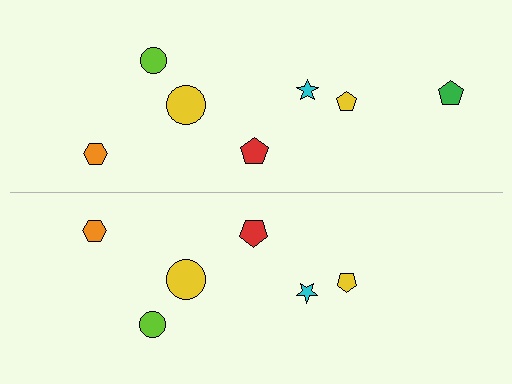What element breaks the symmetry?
A green pentagon is missing from the bottom side.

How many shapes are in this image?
There are 13 shapes in this image.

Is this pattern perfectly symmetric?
No, the pattern is not perfectly symmetric. A green pentagon is missing from the bottom side.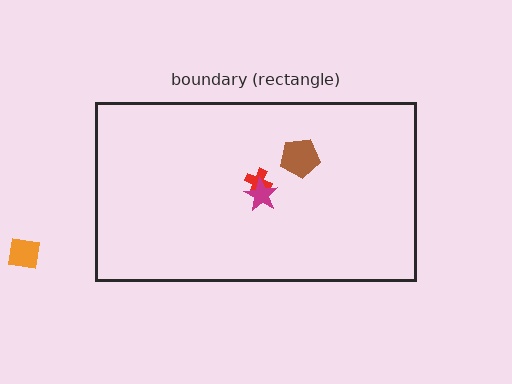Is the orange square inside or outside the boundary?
Outside.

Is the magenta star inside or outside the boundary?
Inside.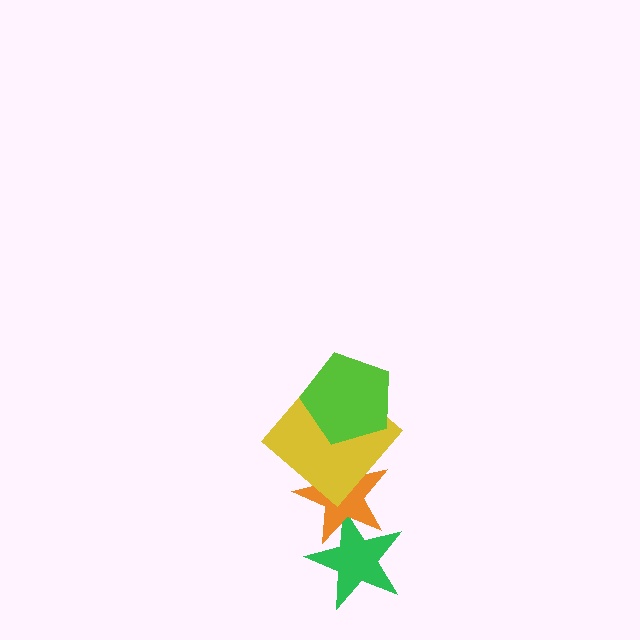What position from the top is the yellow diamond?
The yellow diamond is 2nd from the top.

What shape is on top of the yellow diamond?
The lime pentagon is on top of the yellow diamond.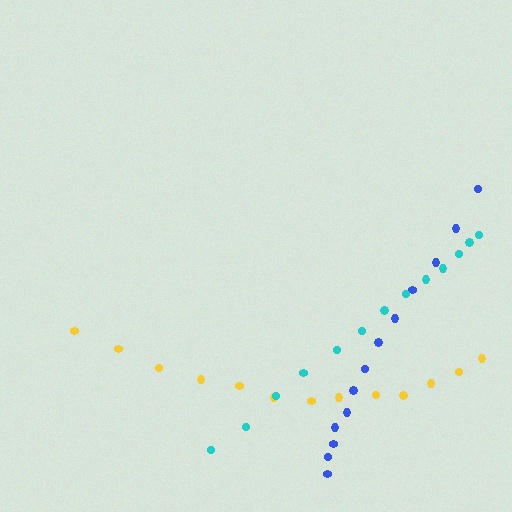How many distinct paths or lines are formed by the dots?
There are 3 distinct paths.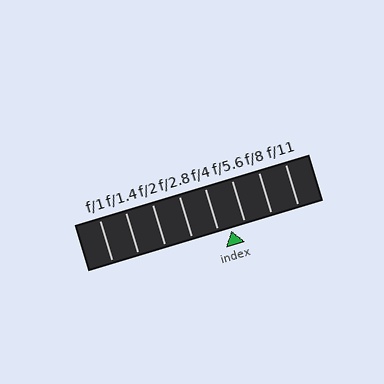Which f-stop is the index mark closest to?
The index mark is closest to f/4.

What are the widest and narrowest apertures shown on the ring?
The widest aperture shown is f/1 and the narrowest is f/11.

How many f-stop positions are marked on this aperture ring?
There are 8 f-stop positions marked.